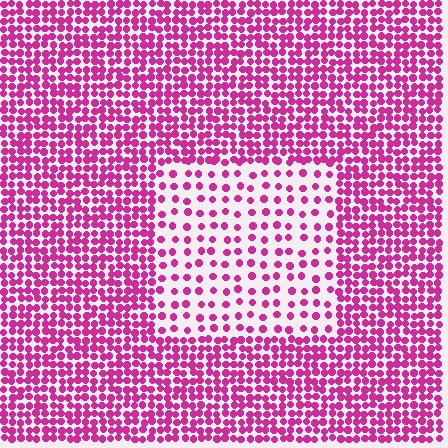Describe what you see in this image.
The image contains small magenta elements arranged at two different densities. A rectangle-shaped region is visible where the elements are less densely packed than the surrounding area.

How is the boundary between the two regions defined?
The boundary is defined by a change in element density (approximately 2.5x ratio). All elements are the same color, size, and shape.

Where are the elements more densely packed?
The elements are more densely packed outside the rectangle boundary.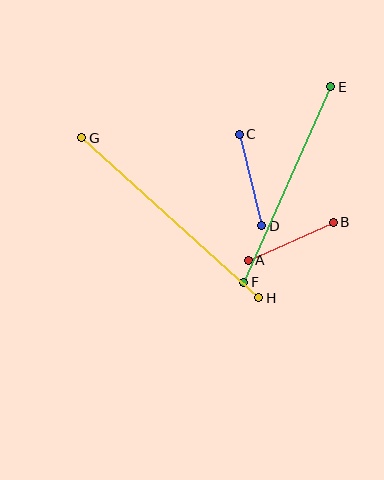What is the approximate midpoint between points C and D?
The midpoint is at approximately (250, 180) pixels.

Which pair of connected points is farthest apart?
Points G and H are farthest apart.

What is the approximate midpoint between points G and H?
The midpoint is at approximately (170, 218) pixels.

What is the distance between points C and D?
The distance is approximately 94 pixels.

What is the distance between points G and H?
The distance is approximately 239 pixels.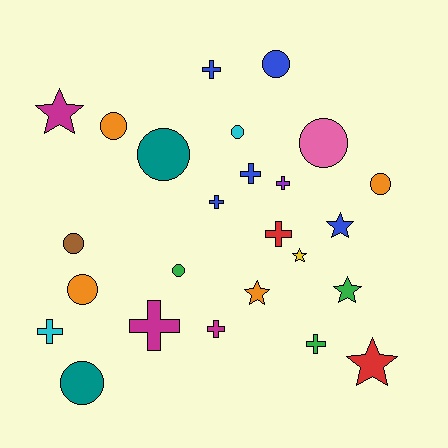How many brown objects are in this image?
There is 1 brown object.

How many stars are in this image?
There are 6 stars.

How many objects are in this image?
There are 25 objects.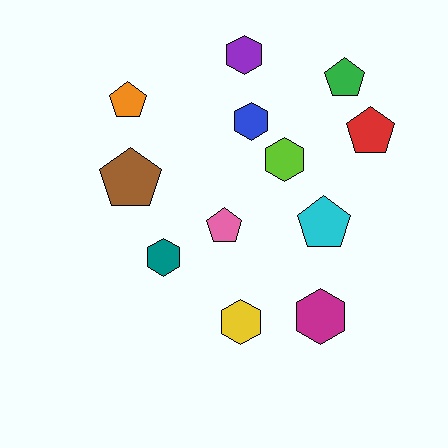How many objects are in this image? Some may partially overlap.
There are 12 objects.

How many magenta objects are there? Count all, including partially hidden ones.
There is 1 magenta object.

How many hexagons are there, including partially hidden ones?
There are 6 hexagons.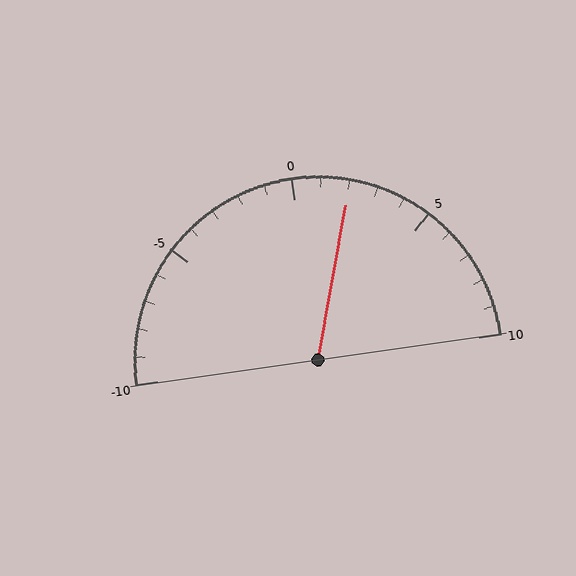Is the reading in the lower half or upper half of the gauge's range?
The reading is in the upper half of the range (-10 to 10).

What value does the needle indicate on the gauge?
The needle indicates approximately 2.